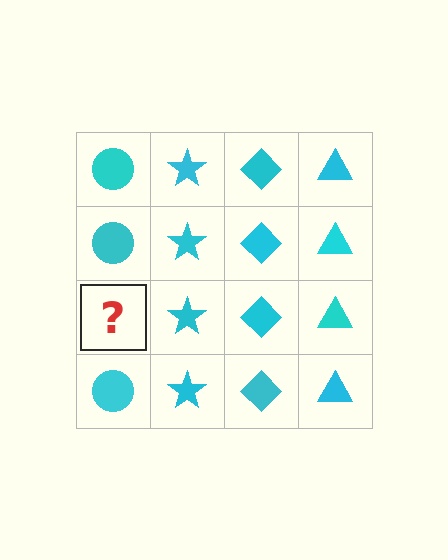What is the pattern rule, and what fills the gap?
The rule is that each column has a consistent shape. The gap should be filled with a cyan circle.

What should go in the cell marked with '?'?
The missing cell should contain a cyan circle.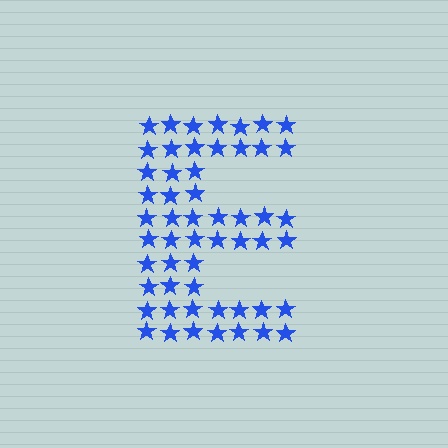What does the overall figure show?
The overall figure shows the letter E.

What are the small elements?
The small elements are stars.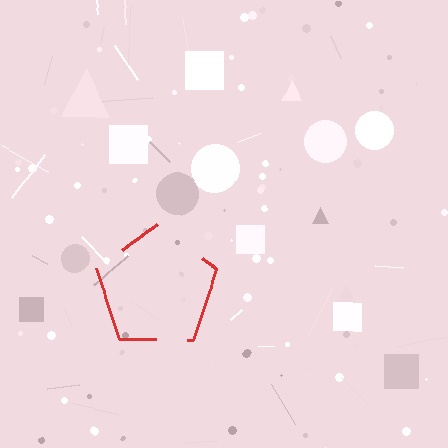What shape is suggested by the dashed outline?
The dashed outline suggests a pentagon.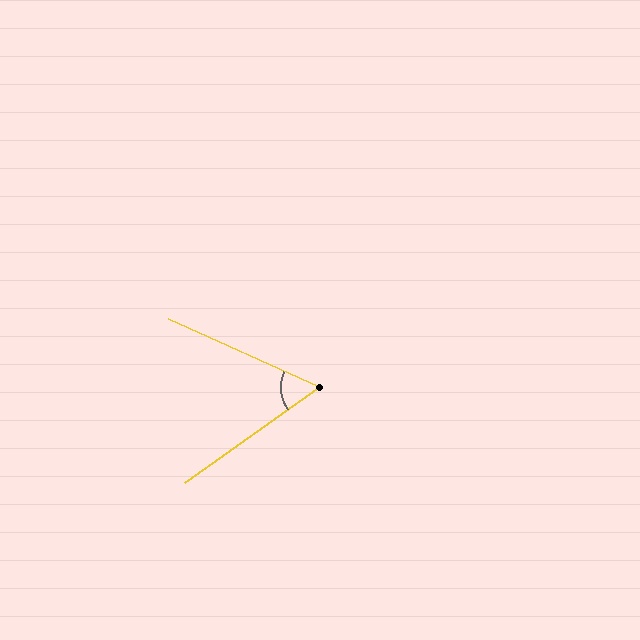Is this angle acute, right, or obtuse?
It is acute.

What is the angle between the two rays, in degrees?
Approximately 60 degrees.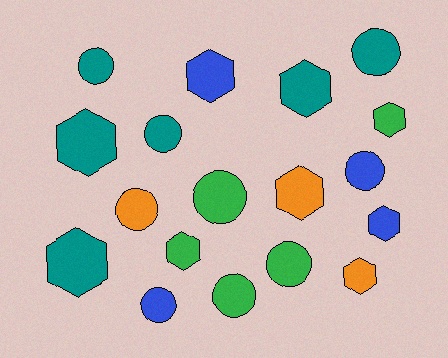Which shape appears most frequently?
Circle, with 9 objects.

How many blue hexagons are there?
There are 2 blue hexagons.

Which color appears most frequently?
Teal, with 6 objects.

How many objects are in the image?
There are 18 objects.